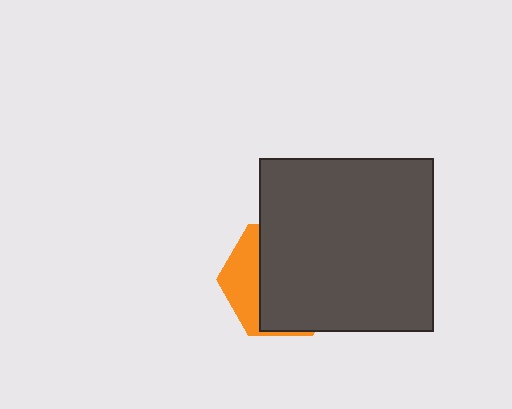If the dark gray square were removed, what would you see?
You would see the complete orange hexagon.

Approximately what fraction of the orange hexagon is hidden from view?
Roughly 70% of the orange hexagon is hidden behind the dark gray square.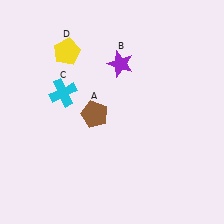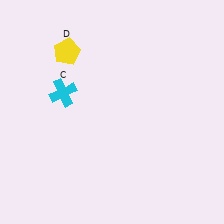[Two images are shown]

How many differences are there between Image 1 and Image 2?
There are 2 differences between the two images.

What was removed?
The brown pentagon (A), the purple star (B) were removed in Image 2.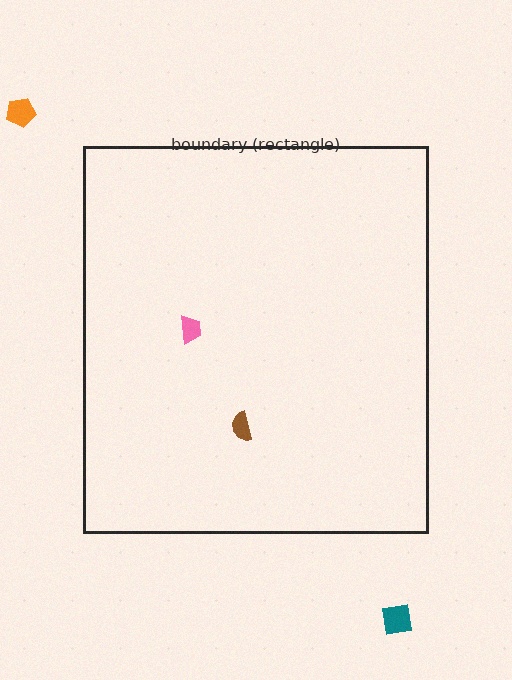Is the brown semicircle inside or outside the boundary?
Inside.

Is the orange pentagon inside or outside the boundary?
Outside.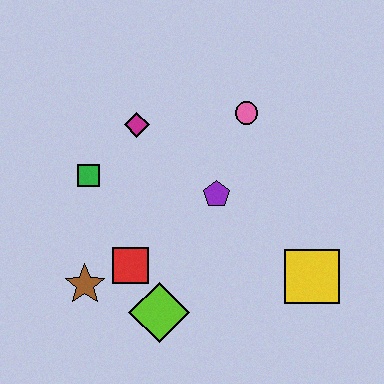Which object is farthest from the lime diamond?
The pink circle is farthest from the lime diamond.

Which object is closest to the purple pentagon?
The pink circle is closest to the purple pentagon.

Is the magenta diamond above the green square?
Yes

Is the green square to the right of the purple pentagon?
No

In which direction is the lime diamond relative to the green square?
The lime diamond is below the green square.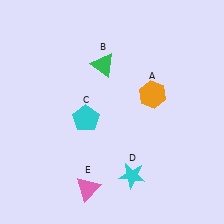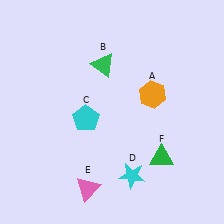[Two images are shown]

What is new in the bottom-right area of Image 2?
A green triangle (F) was added in the bottom-right area of Image 2.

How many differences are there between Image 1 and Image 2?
There is 1 difference between the two images.